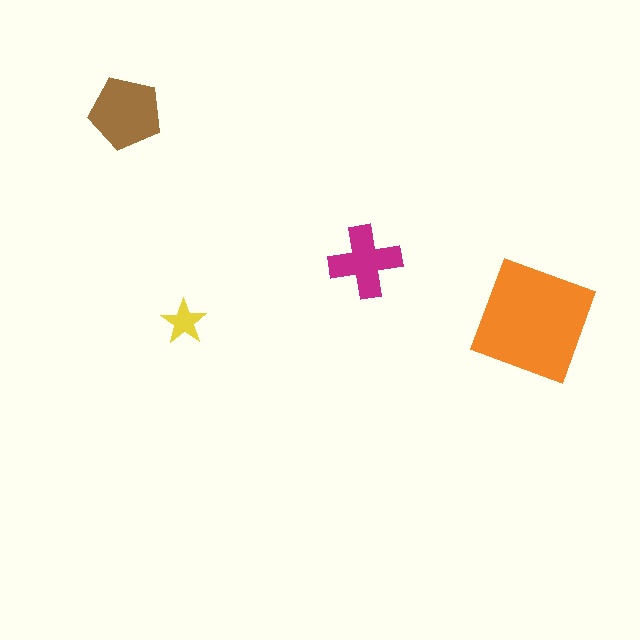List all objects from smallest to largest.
The yellow star, the magenta cross, the brown pentagon, the orange square.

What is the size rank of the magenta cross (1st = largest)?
3rd.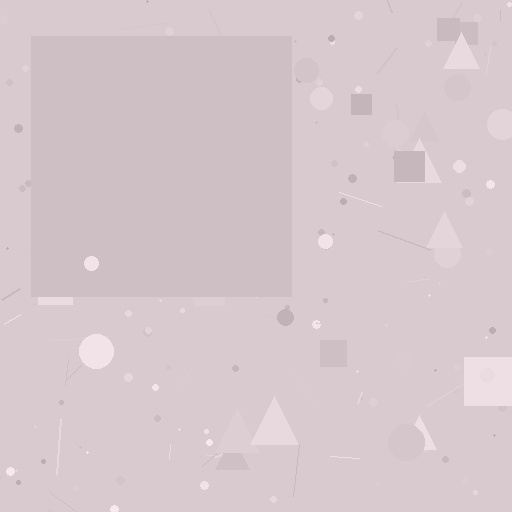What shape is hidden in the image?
A square is hidden in the image.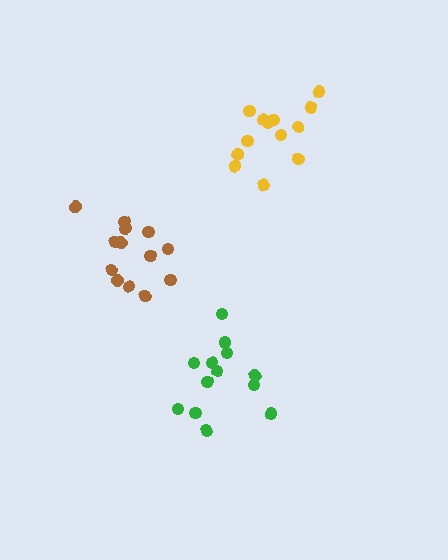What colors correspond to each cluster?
The clusters are colored: green, brown, yellow.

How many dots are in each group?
Group 1: 13 dots, Group 2: 13 dots, Group 3: 13 dots (39 total).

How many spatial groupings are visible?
There are 3 spatial groupings.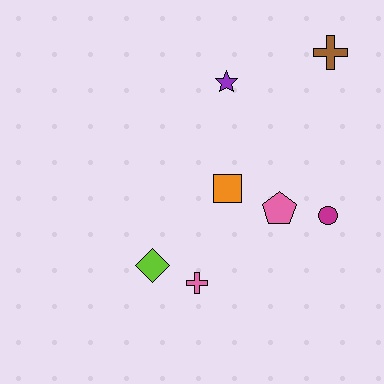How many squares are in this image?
There is 1 square.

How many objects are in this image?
There are 7 objects.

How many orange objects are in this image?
There is 1 orange object.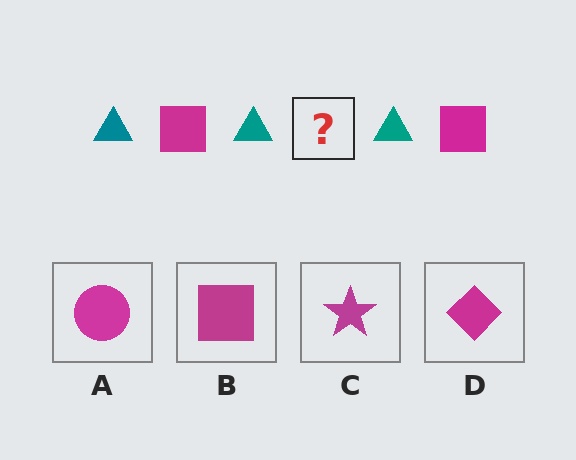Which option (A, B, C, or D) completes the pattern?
B.